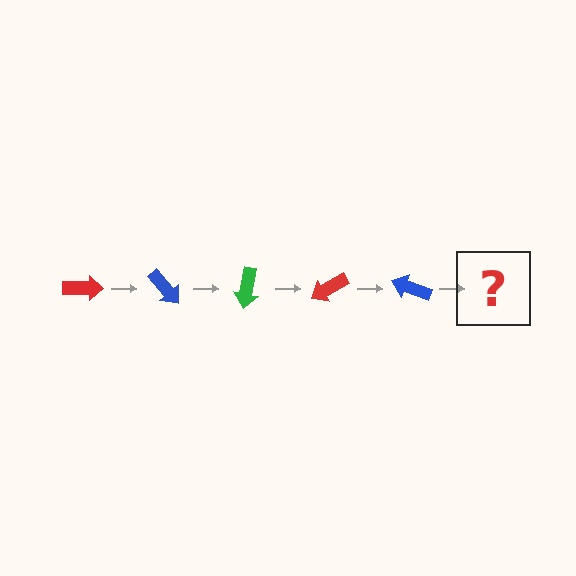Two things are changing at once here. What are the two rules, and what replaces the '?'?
The two rules are that it rotates 50 degrees each step and the color cycles through red, blue, and green. The '?' should be a green arrow, rotated 250 degrees from the start.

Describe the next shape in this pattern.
It should be a green arrow, rotated 250 degrees from the start.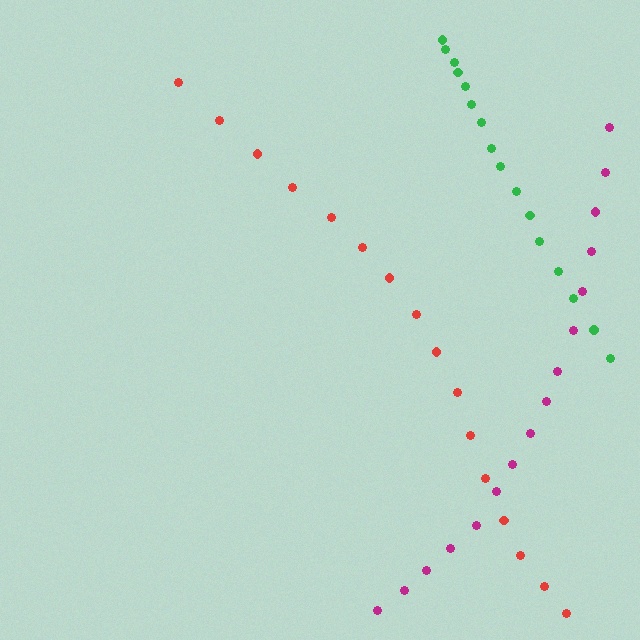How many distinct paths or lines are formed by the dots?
There are 3 distinct paths.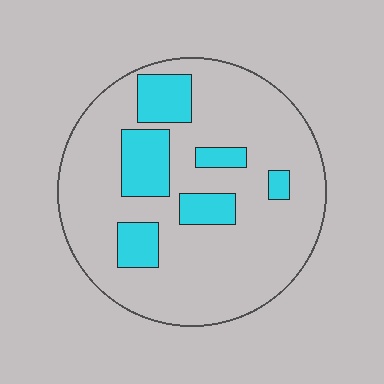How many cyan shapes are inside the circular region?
6.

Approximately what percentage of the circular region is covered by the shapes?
Approximately 20%.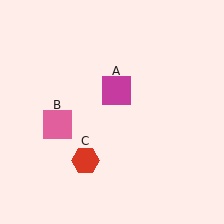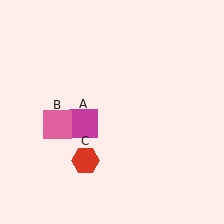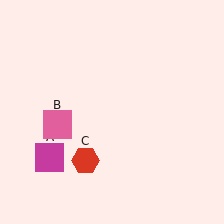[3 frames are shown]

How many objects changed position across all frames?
1 object changed position: magenta square (object A).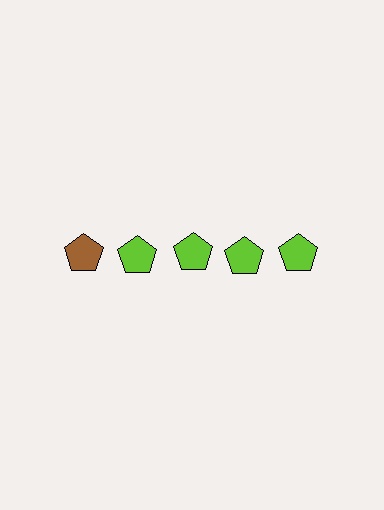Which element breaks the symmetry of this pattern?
The brown pentagon in the top row, leftmost column breaks the symmetry. All other shapes are lime pentagons.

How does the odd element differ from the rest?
It has a different color: brown instead of lime.